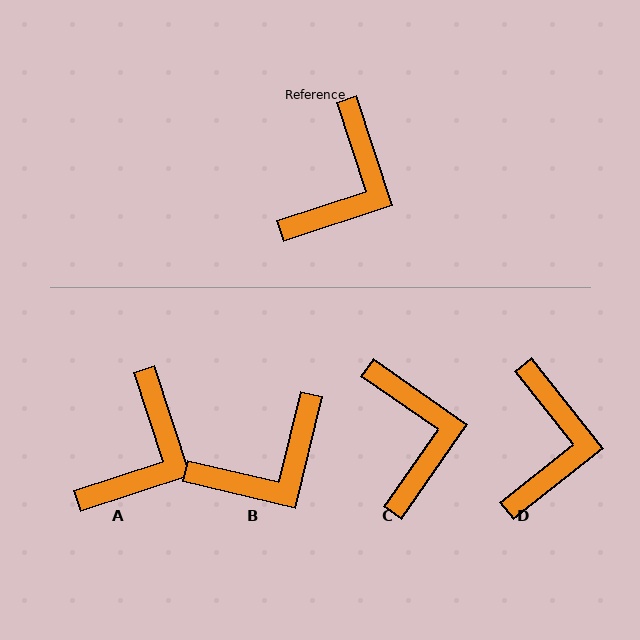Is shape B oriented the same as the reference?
No, it is off by about 32 degrees.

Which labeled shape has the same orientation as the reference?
A.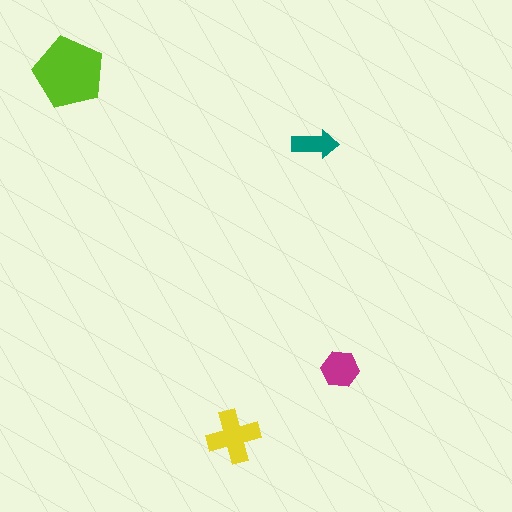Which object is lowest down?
The yellow cross is bottommost.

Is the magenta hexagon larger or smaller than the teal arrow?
Larger.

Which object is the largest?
The lime pentagon.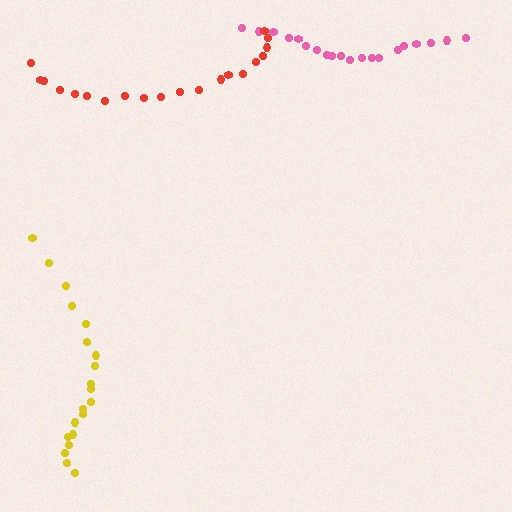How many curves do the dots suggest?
There are 3 distinct paths.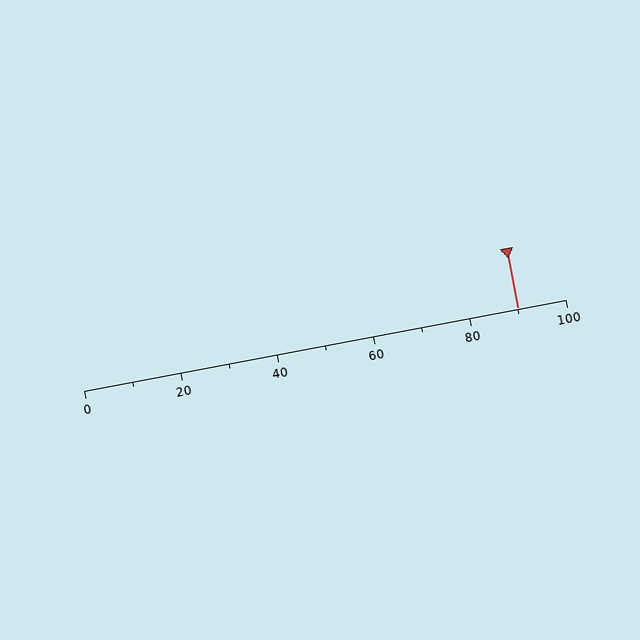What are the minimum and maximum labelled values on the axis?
The axis runs from 0 to 100.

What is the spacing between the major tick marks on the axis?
The major ticks are spaced 20 apart.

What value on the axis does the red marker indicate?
The marker indicates approximately 90.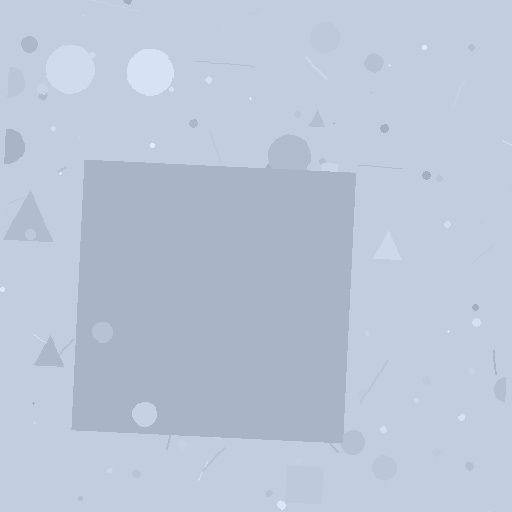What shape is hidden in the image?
A square is hidden in the image.